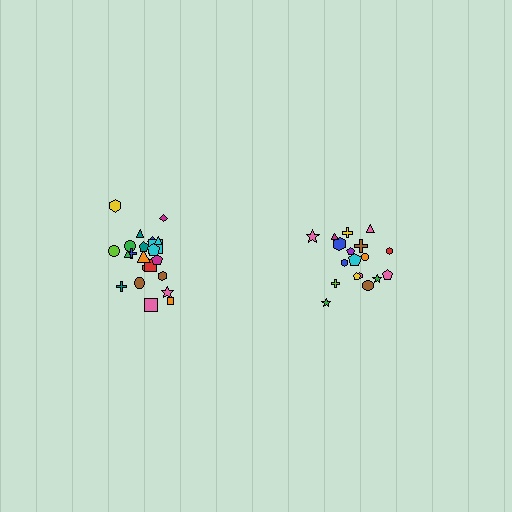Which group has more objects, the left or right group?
The left group.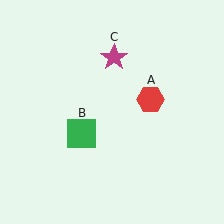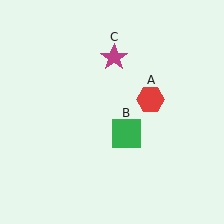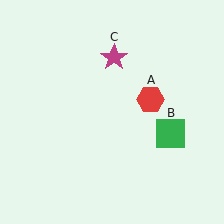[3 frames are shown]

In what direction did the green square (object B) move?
The green square (object B) moved right.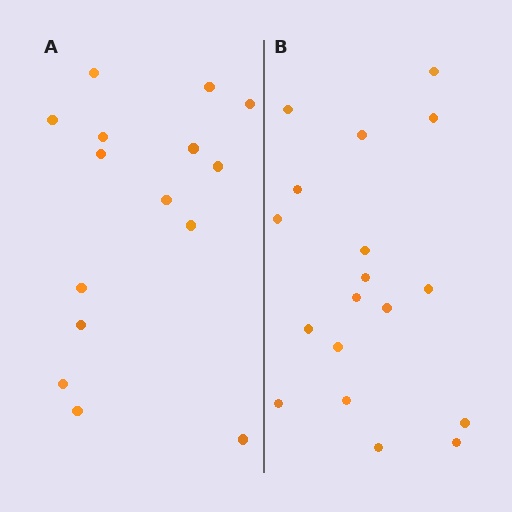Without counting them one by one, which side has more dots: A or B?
Region B (the right region) has more dots.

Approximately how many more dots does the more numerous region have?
Region B has just a few more — roughly 2 or 3 more dots than region A.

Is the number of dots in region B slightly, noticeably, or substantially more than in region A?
Region B has only slightly more — the two regions are fairly close. The ratio is roughly 1.2 to 1.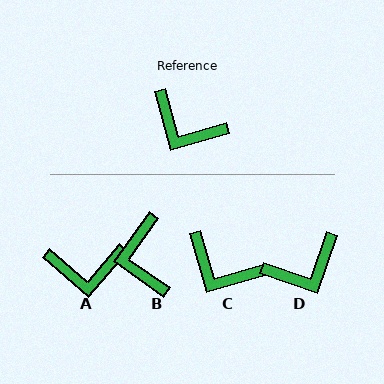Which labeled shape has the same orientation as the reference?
C.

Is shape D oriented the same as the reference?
No, it is off by about 54 degrees.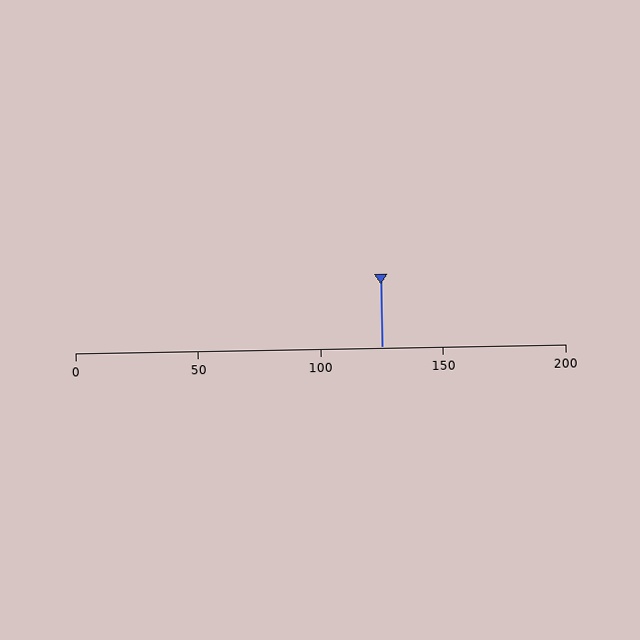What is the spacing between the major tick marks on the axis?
The major ticks are spaced 50 apart.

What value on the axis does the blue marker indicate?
The marker indicates approximately 125.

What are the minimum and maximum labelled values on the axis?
The axis runs from 0 to 200.